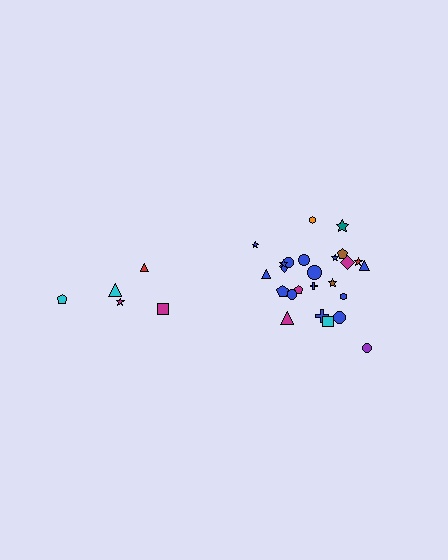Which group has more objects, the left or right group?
The right group.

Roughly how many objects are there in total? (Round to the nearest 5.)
Roughly 30 objects in total.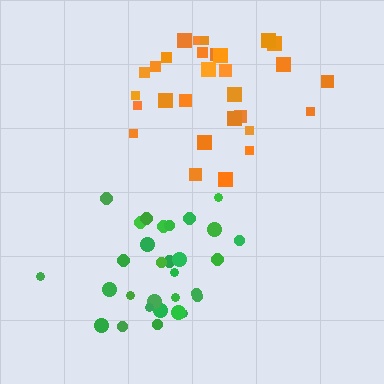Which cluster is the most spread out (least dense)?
Orange.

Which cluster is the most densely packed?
Green.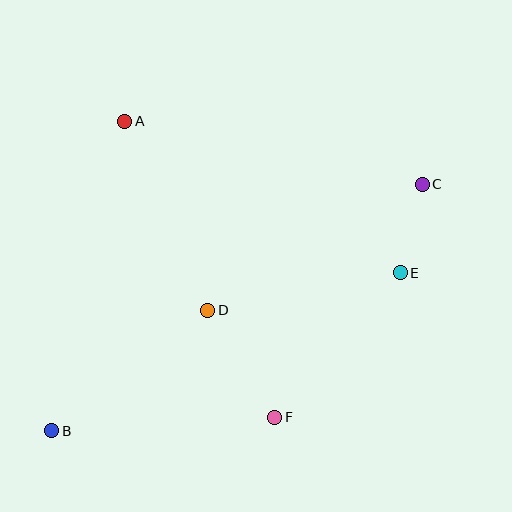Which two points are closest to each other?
Points C and E are closest to each other.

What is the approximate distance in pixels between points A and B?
The distance between A and B is approximately 318 pixels.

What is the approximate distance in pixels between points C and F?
The distance between C and F is approximately 276 pixels.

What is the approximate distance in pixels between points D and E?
The distance between D and E is approximately 196 pixels.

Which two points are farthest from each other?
Points B and C are farthest from each other.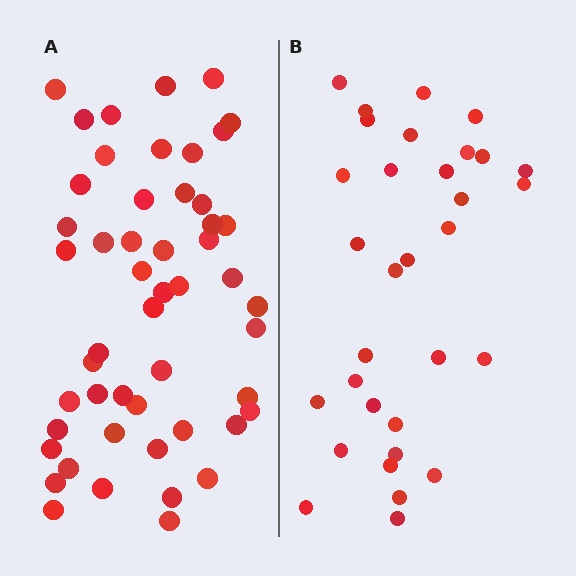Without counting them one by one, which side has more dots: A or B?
Region A (the left region) has more dots.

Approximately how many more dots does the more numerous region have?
Region A has approximately 20 more dots than region B.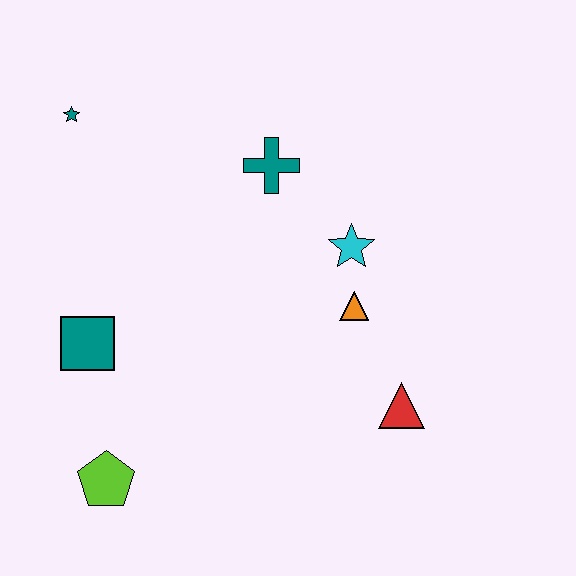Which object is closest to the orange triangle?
The cyan star is closest to the orange triangle.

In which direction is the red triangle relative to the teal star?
The red triangle is to the right of the teal star.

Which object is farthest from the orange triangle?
The teal star is farthest from the orange triangle.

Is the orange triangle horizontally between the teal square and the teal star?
No